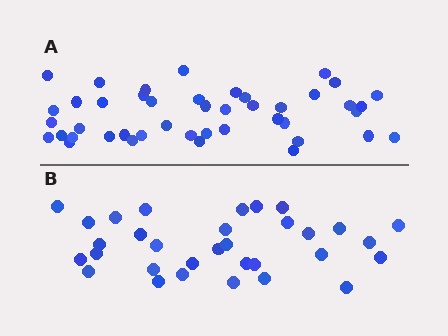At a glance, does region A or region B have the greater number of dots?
Region A (the top region) has more dots.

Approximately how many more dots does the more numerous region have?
Region A has roughly 12 or so more dots than region B.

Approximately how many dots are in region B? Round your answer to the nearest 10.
About 30 dots. (The exact count is 32, which rounds to 30.)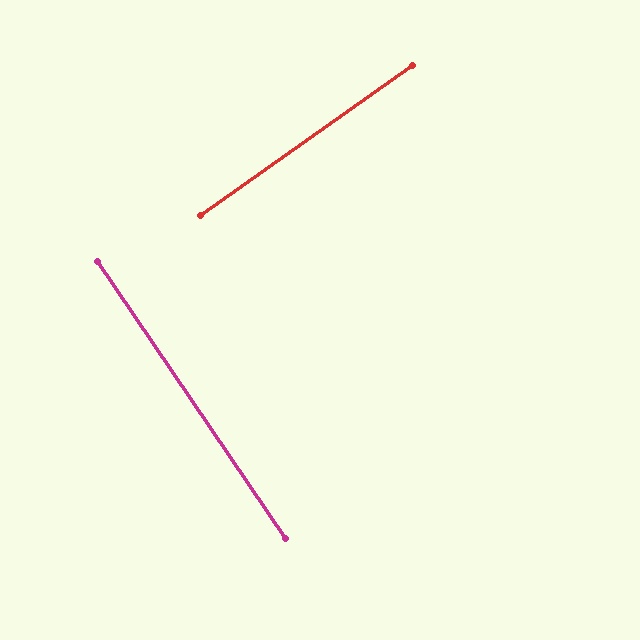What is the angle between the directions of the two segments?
Approximately 89 degrees.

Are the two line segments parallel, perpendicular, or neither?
Perpendicular — they meet at approximately 89°.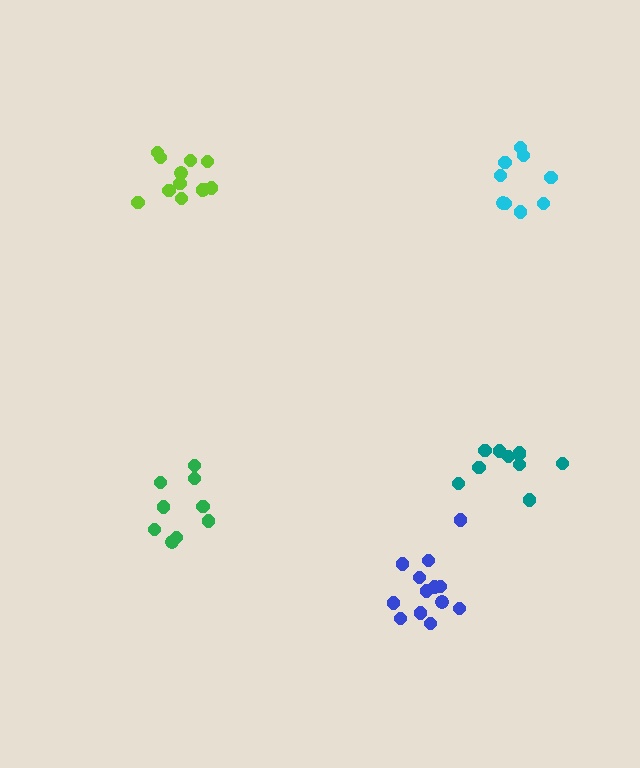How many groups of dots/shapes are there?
There are 5 groups.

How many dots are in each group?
Group 1: 9 dots, Group 2: 10 dots, Group 3: 12 dots, Group 4: 9 dots, Group 5: 13 dots (53 total).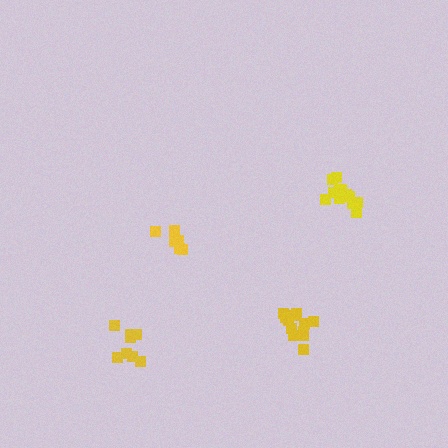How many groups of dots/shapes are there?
There are 4 groups.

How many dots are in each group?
Group 1: 13 dots, Group 2: 7 dots, Group 3: 8 dots, Group 4: 12 dots (40 total).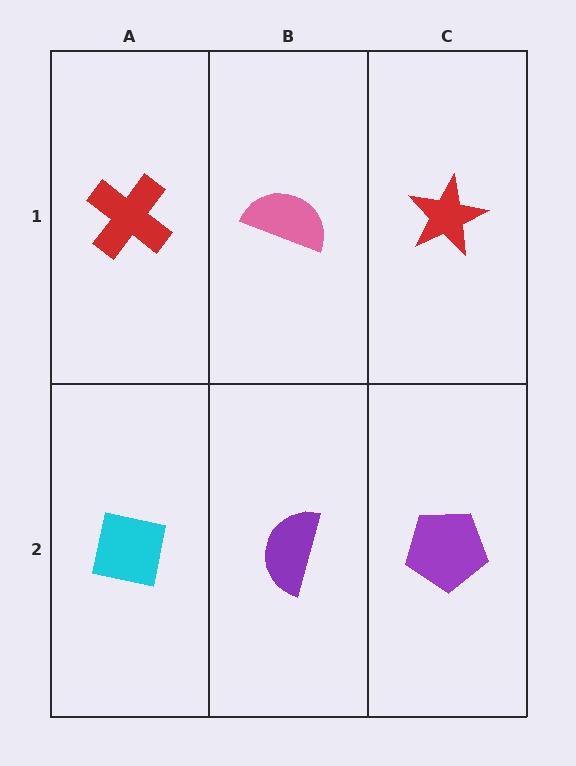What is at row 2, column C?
A purple pentagon.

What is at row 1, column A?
A red cross.